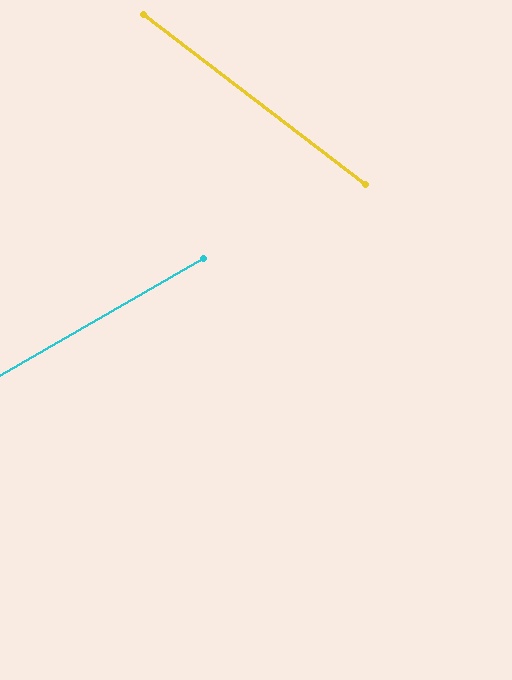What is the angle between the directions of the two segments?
Approximately 67 degrees.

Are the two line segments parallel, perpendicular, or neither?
Neither parallel nor perpendicular — they differ by about 67°.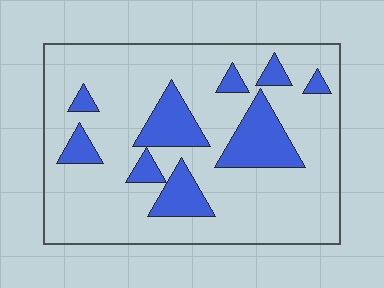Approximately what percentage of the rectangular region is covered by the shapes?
Approximately 20%.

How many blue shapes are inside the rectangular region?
9.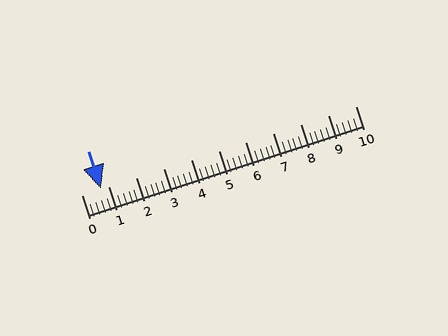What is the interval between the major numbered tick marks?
The major tick marks are spaced 1 units apart.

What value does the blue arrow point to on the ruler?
The blue arrow points to approximately 0.7.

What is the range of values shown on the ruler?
The ruler shows values from 0 to 10.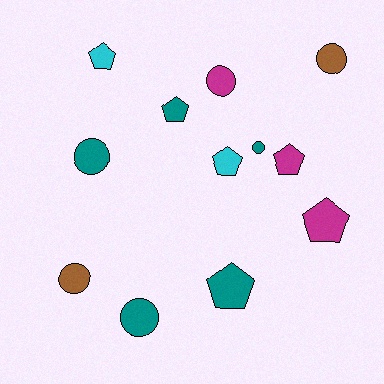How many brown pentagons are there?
There are no brown pentagons.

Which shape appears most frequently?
Circle, with 6 objects.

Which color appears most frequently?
Teal, with 5 objects.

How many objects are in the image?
There are 12 objects.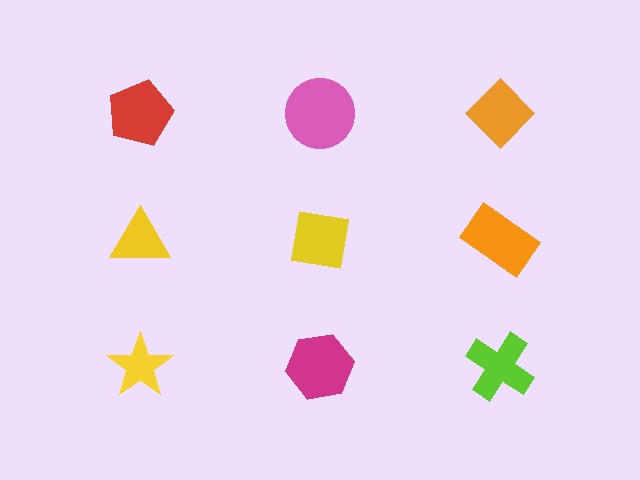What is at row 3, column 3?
A lime cross.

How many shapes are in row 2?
3 shapes.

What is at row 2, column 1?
A yellow triangle.